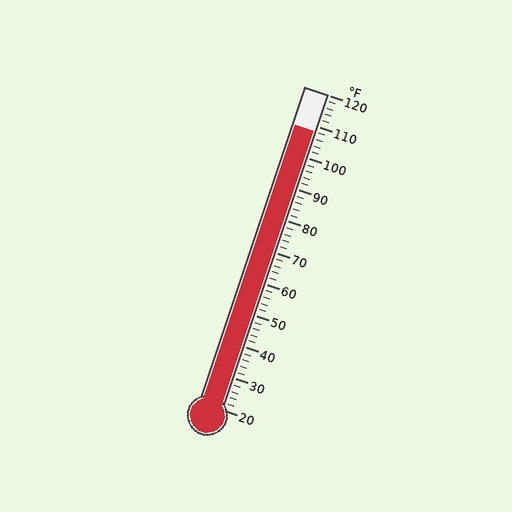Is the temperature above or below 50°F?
The temperature is above 50°F.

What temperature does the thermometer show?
The thermometer shows approximately 108°F.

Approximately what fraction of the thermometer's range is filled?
The thermometer is filled to approximately 90% of its range.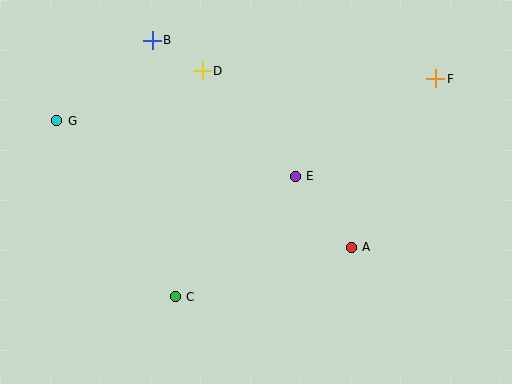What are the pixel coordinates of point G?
Point G is at (57, 121).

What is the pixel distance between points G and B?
The distance between G and B is 125 pixels.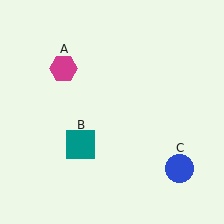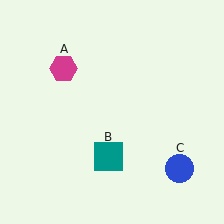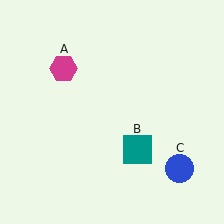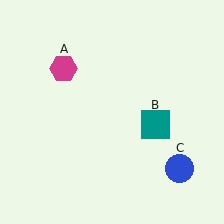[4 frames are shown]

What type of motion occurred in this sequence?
The teal square (object B) rotated counterclockwise around the center of the scene.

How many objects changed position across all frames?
1 object changed position: teal square (object B).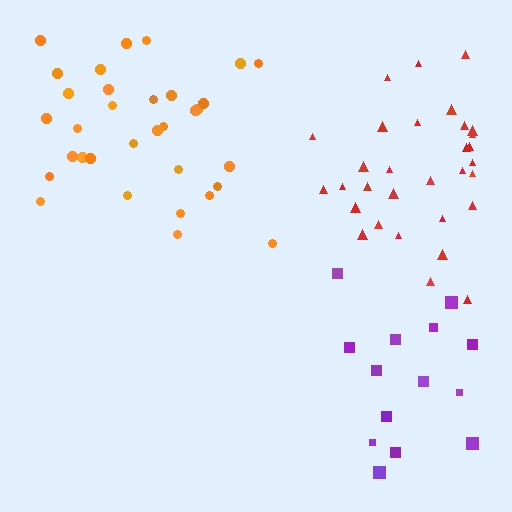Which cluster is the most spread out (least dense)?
Purple.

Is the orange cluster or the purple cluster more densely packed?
Orange.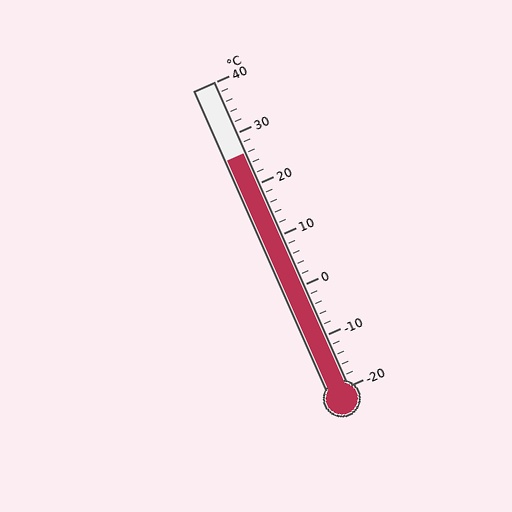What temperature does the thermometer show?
The thermometer shows approximately 26°C.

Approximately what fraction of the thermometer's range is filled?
The thermometer is filled to approximately 75% of its range.